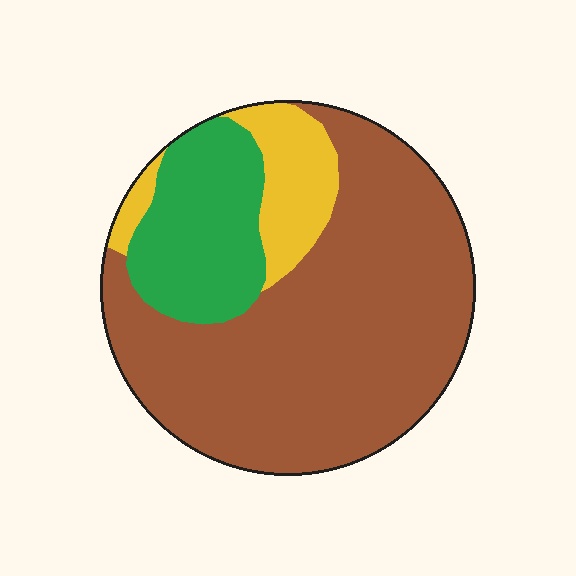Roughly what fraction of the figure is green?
Green takes up about one fifth (1/5) of the figure.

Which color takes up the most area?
Brown, at roughly 70%.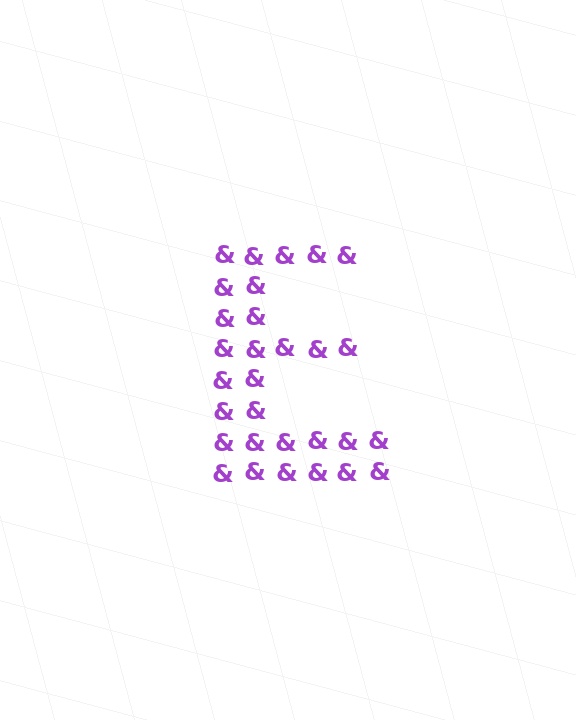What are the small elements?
The small elements are ampersands.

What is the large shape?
The large shape is the letter E.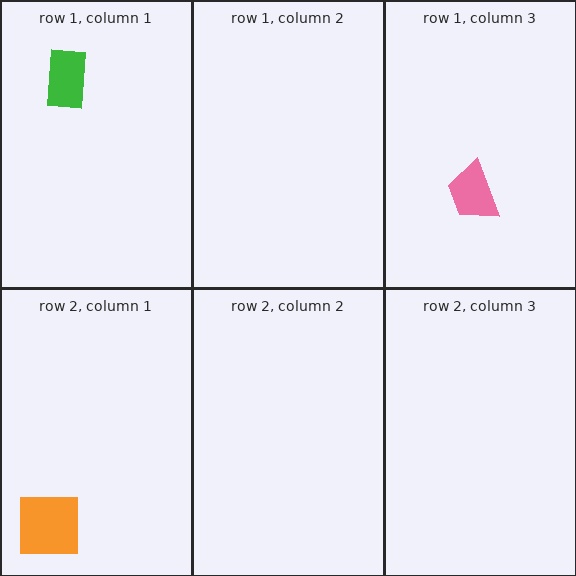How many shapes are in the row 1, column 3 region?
1.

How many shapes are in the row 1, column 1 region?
1.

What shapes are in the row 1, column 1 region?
The green rectangle.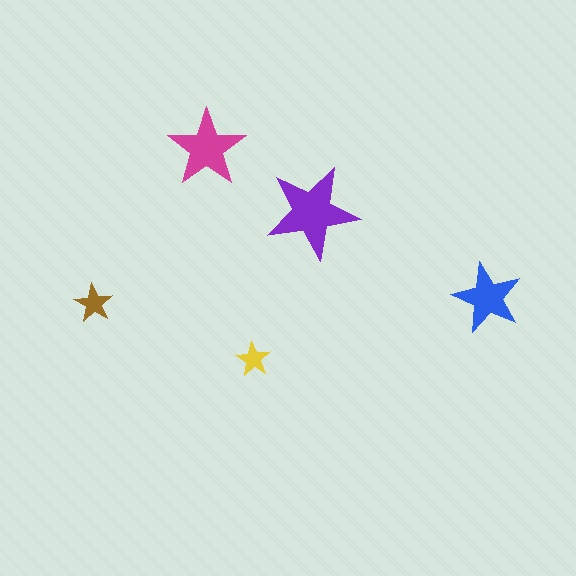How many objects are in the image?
There are 5 objects in the image.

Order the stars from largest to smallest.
the purple one, the magenta one, the blue one, the brown one, the yellow one.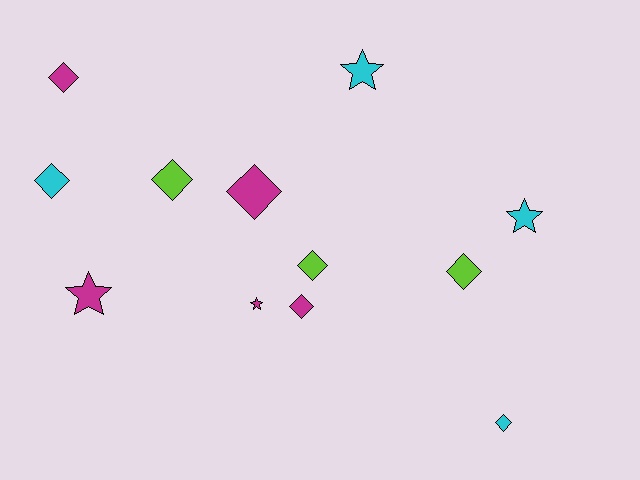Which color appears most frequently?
Magenta, with 5 objects.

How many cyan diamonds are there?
There are 2 cyan diamonds.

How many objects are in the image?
There are 12 objects.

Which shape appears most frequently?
Diamond, with 8 objects.